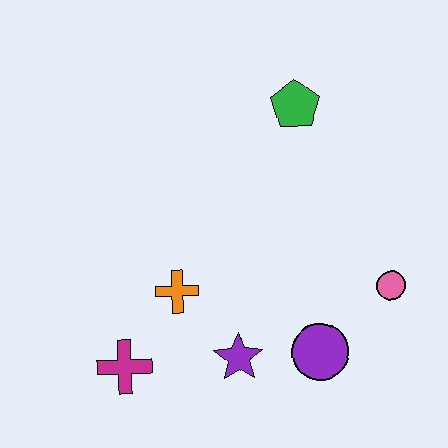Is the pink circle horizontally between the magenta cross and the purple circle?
No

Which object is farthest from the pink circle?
The magenta cross is farthest from the pink circle.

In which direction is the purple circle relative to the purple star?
The purple circle is to the right of the purple star.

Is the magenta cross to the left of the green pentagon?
Yes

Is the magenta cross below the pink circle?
Yes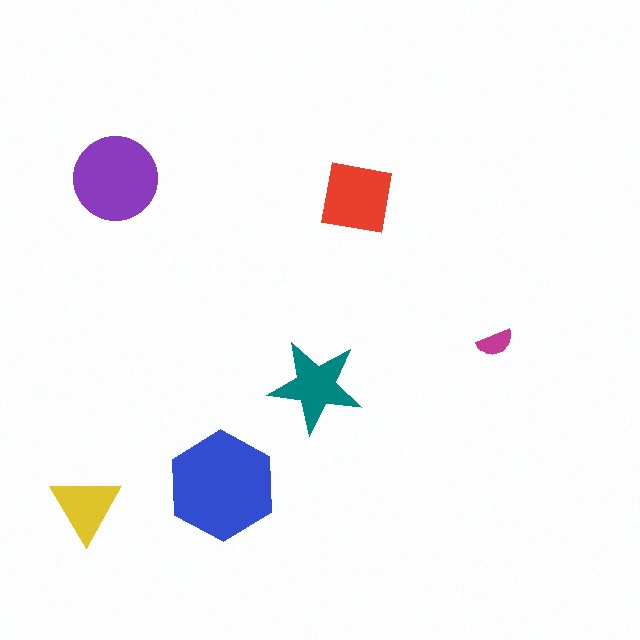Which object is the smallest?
The magenta semicircle.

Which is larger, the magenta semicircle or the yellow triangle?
The yellow triangle.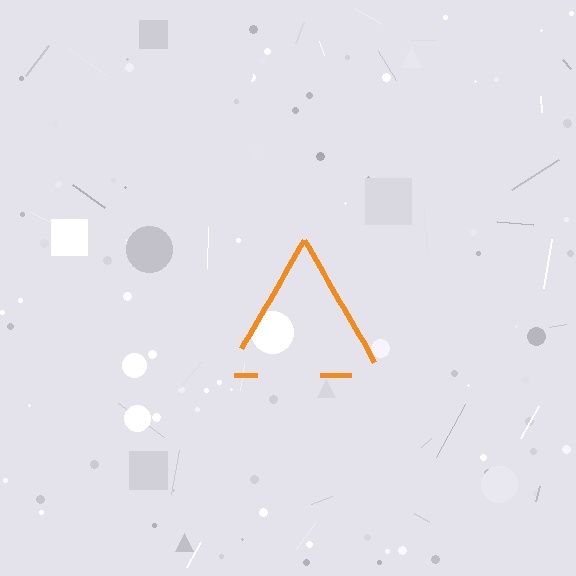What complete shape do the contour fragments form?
The contour fragments form a triangle.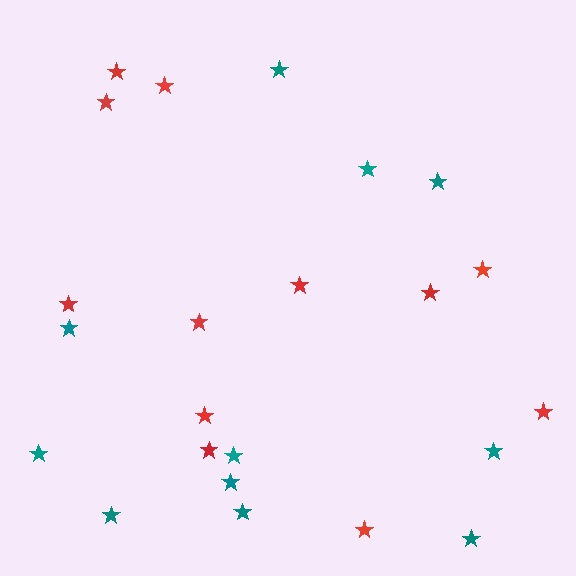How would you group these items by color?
There are 2 groups: one group of teal stars (11) and one group of red stars (12).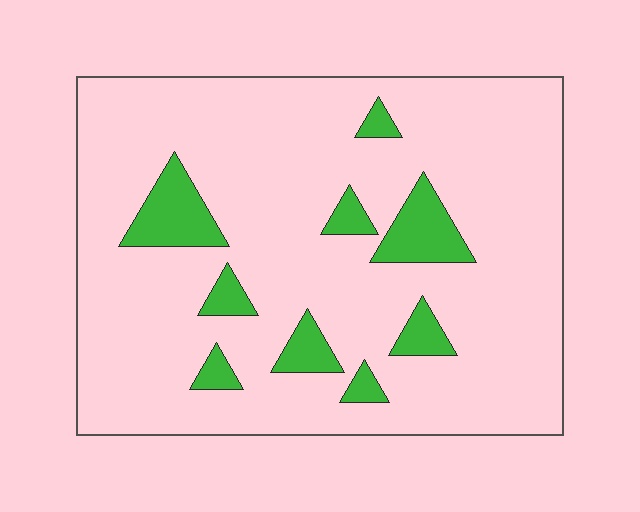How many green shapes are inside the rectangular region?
9.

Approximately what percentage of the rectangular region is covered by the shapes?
Approximately 10%.